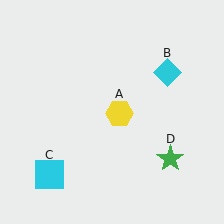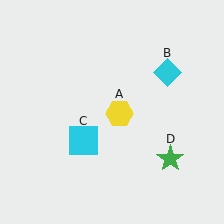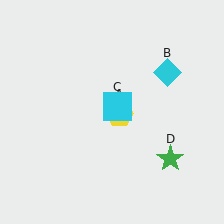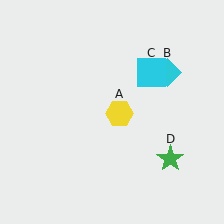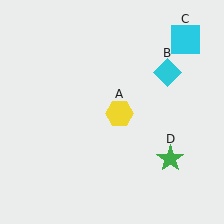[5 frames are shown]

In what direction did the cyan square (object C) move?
The cyan square (object C) moved up and to the right.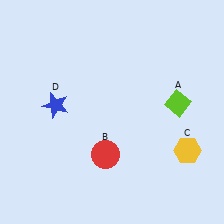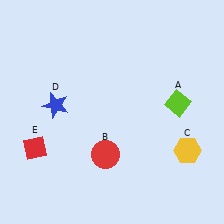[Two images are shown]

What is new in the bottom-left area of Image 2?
A red diamond (E) was added in the bottom-left area of Image 2.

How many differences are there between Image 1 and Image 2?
There is 1 difference between the two images.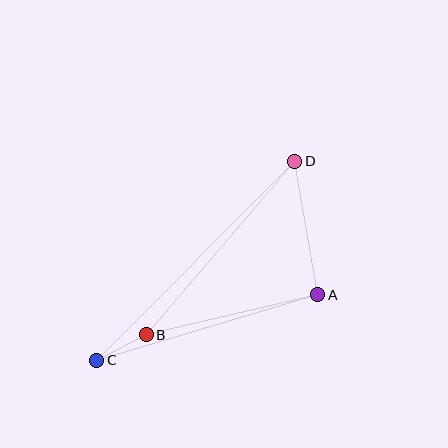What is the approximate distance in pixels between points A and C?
The distance between A and C is approximately 230 pixels.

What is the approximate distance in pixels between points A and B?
The distance between A and B is approximately 176 pixels.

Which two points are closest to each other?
Points B and C are closest to each other.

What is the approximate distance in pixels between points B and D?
The distance between B and D is approximately 229 pixels.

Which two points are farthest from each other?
Points C and D are farthest from each other.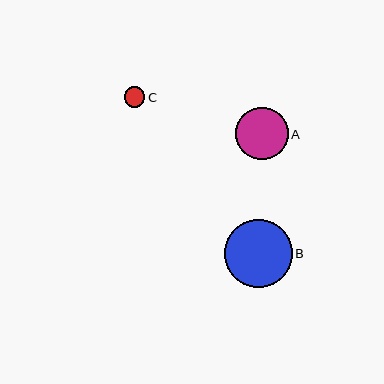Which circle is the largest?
Circle B is the largest with a size of approximately 68 pixels.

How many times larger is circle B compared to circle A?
Circle B is approximately 1.3 times the size of circle A.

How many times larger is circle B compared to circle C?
Circle B is approximately 3.3 times the size of circle C.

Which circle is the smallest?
Circle C is the smallest with a size of approximately 21 pixels.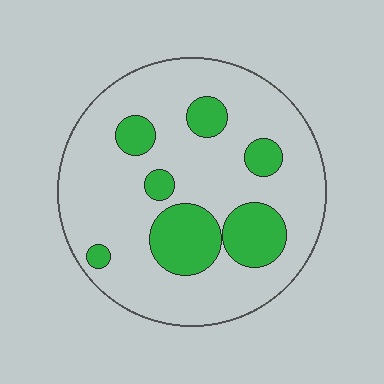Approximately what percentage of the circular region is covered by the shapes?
Approximately 20%.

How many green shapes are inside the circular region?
7.